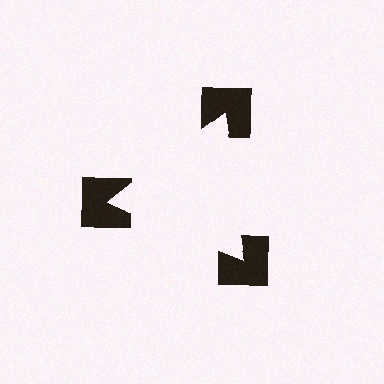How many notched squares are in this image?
There are 3 — one at each vertex of the illusory triangle.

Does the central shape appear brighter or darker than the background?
It typically appears slightly brighter than the background, even though no actual brightness change is drawn.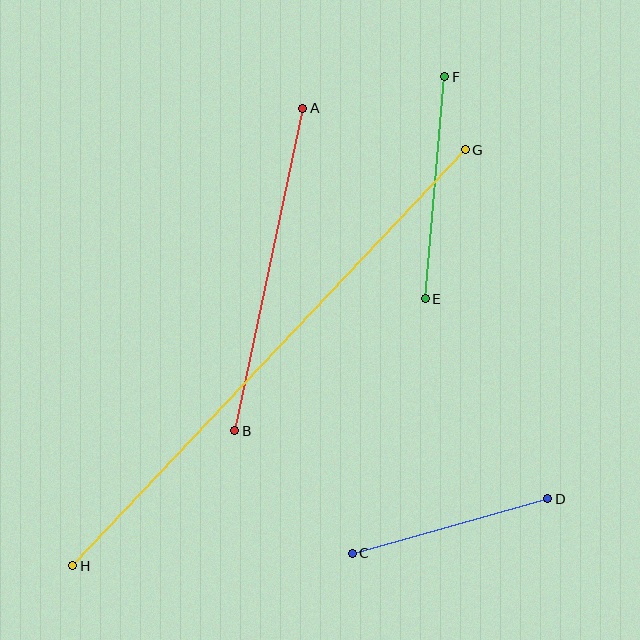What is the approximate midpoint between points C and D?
The midpoint is at approximately (450, 526) pixels.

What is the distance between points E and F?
The distance is approximately 223 pixels.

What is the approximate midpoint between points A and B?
The midpoint is at approximately (269, 270) pixels.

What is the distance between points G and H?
The distance is approximately 572 pixels.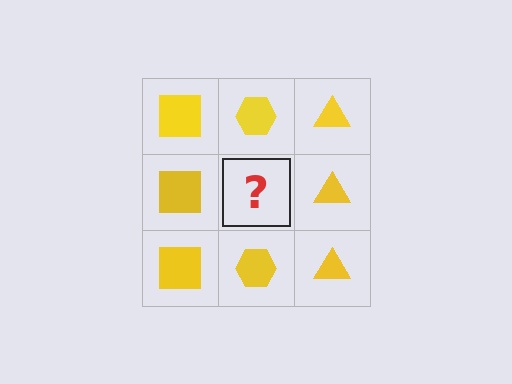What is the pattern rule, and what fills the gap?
The rule is that each column has a consistent shape. The gap should be filled with a yellow hexagon.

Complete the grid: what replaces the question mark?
The question mark should be replaced with a yellow hexagon.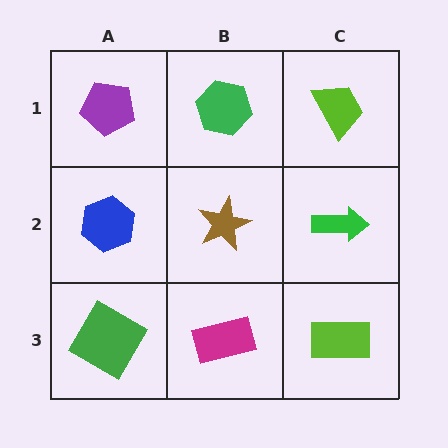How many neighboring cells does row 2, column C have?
3.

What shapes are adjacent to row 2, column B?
A green hexagon (row 1, column B), a magenta rectangle (row 3, column B), a blue hexagon (row 2, column A), a green arrow (row 2, column C).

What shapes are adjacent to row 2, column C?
A lime trapezoid (row 1, column C), a lime rectangle (row 3, column C), a brown star (row 2, column B).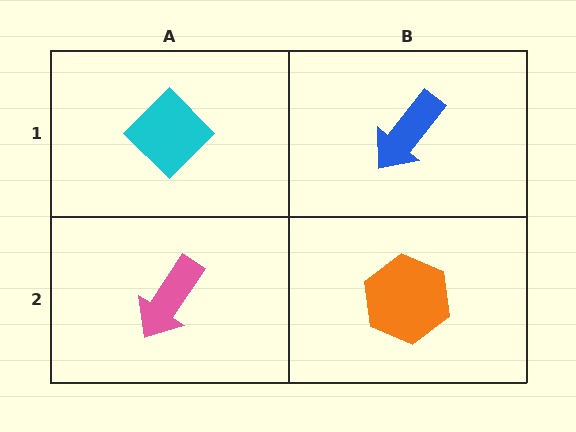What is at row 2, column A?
A pink arrow.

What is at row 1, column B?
A blue arrow.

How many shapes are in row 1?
2 shapes.